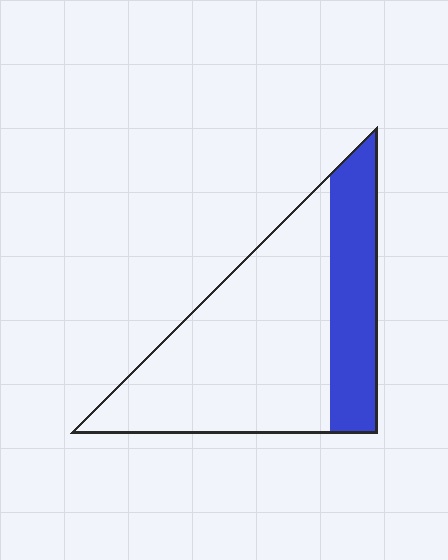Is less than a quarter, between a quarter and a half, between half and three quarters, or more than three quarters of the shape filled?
Between a quarter and a half.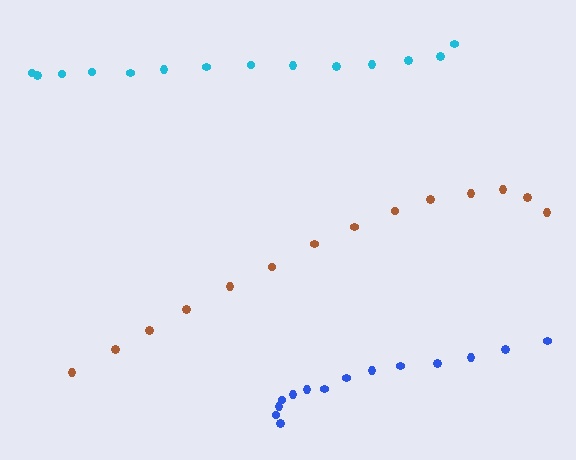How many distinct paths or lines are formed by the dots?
There are 3 distinct paths.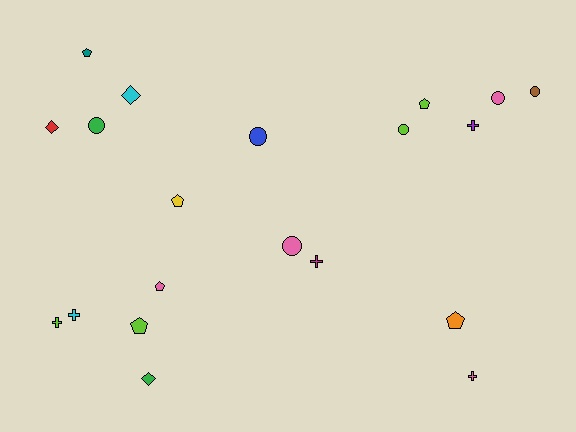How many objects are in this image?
There are 20 objects.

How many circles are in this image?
There are 6 circles.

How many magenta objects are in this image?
There is 1 magenta object.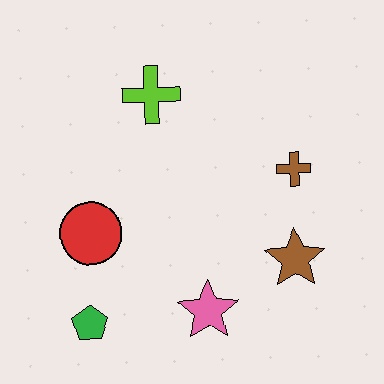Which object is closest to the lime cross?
The red circle is closest to the lime cross.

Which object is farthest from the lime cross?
The green pentagon is farthest from the lime cross.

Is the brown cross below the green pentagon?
No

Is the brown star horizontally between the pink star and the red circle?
No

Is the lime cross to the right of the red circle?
Yes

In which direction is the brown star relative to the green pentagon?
The brown star is to the right of the green pentagon.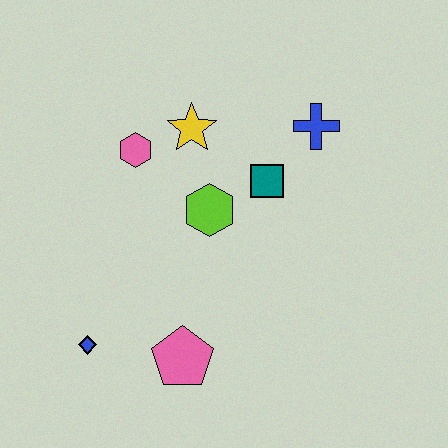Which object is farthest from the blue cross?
The blue diamond is farthest from the blue cross.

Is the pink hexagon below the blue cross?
Yes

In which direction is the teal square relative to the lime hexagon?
The teal square is to the right of the lime hexagon.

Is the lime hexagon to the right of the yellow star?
Yes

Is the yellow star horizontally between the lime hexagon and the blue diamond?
Yes